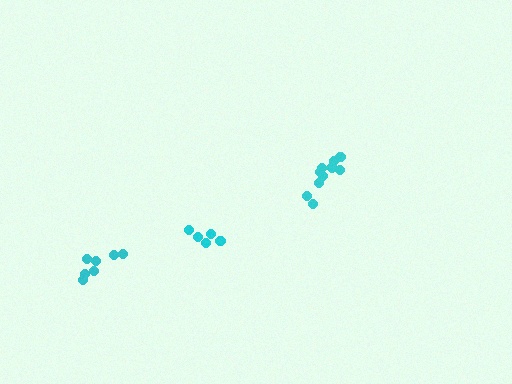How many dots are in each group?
Group 1: 7 dots, Group 2: 10 dots, Group 3: 5 dots (22 total).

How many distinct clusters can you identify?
There are 3 distinct clusters.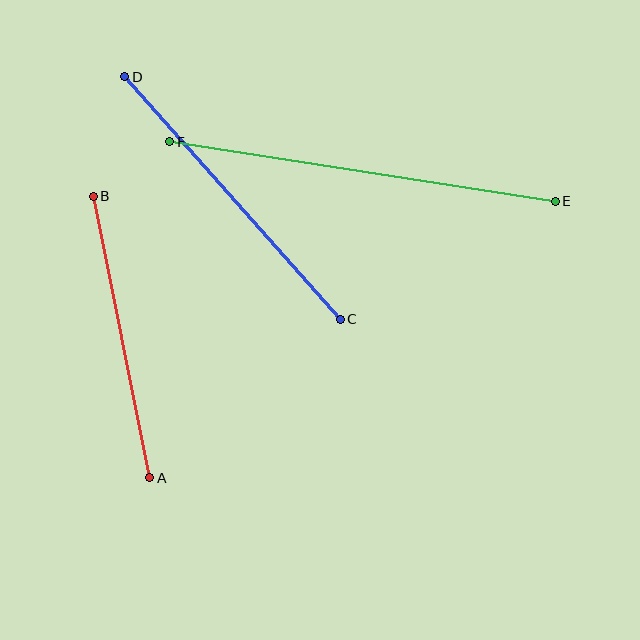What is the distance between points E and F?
The distance is approximately 390 pixels.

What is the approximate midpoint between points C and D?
The midpoint is at approximately (232, 198) pixels.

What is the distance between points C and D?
The distance is approximately 324 pixels.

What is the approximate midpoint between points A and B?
The midpoint is at approximately (121, 337) pixels.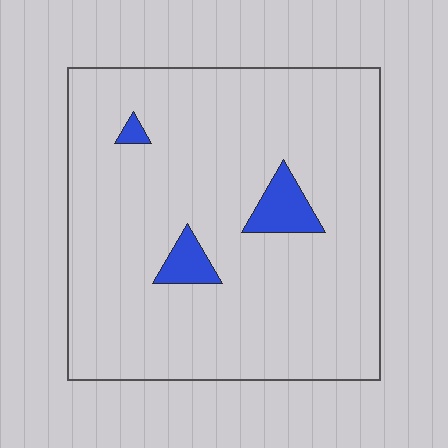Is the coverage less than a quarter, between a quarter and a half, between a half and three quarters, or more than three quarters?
Less than a quarter.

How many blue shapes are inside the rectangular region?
3.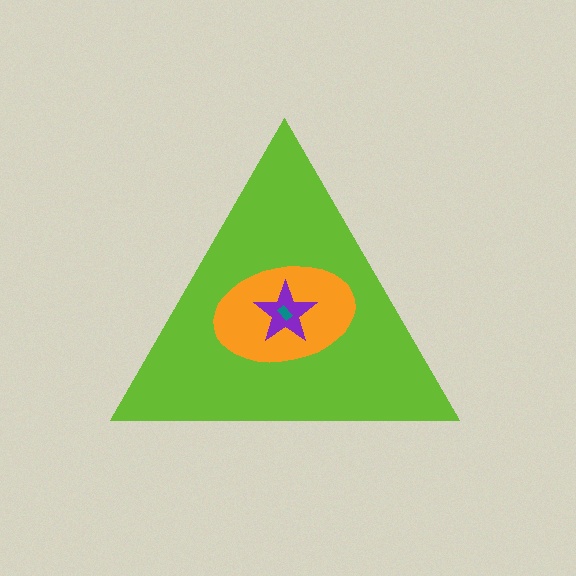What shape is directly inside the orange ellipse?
The purple star.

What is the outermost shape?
The lime triangle.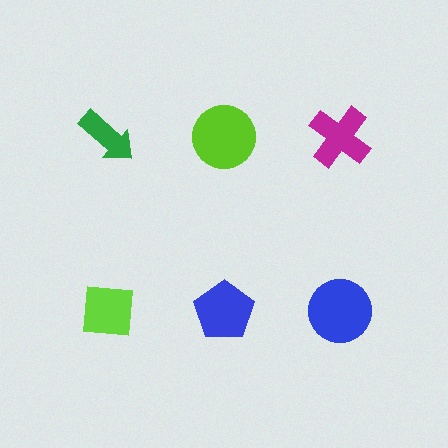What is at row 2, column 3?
A blue circle.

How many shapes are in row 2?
3 shapes.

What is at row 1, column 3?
A magenta cross.